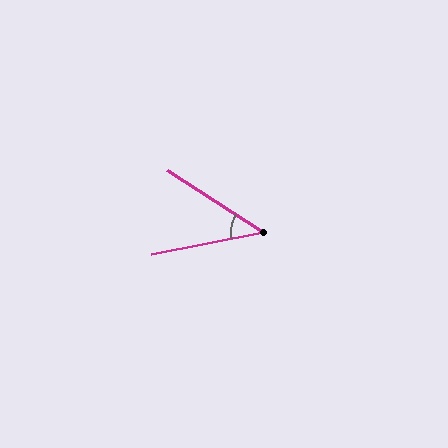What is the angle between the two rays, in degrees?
Approximately 44 degrees.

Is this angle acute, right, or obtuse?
It is acute.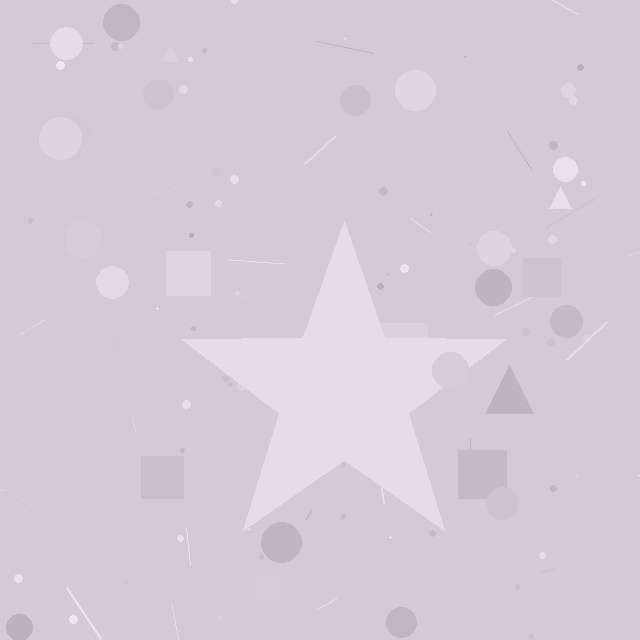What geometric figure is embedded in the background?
A star is embedded in the background.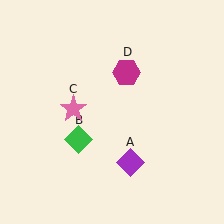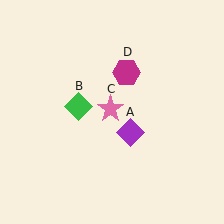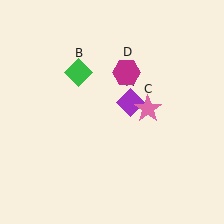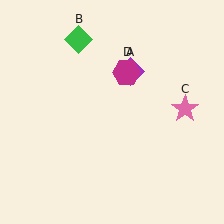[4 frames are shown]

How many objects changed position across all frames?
3 objects changed position: purple diamond (object A), green diamond (object B), pink star (object C).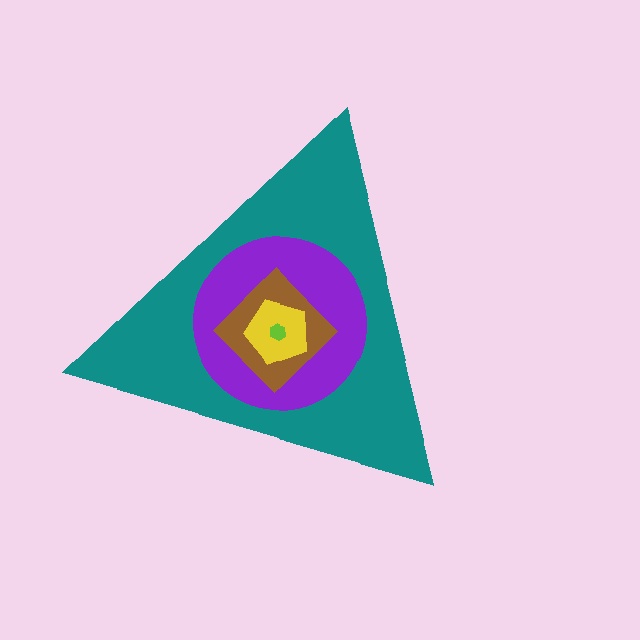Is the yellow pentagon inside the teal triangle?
Yes.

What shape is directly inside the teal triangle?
The purple circle.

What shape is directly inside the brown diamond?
The yellow pentagon.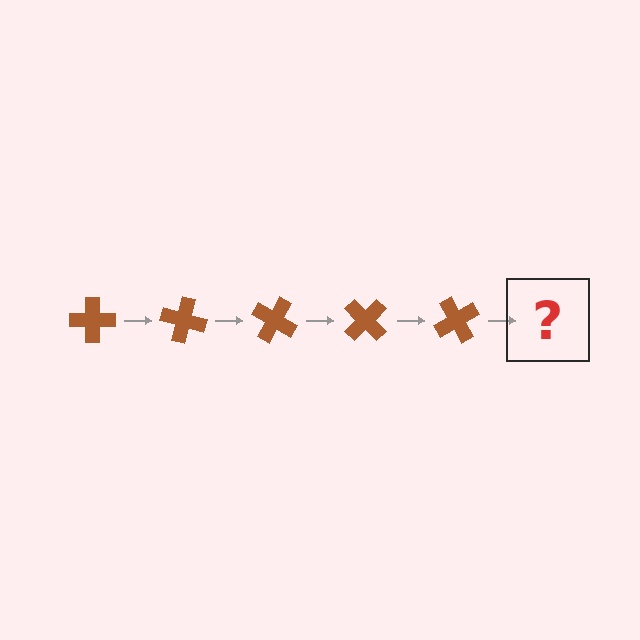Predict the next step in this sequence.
The next step is a brown cross rotated 75 degrees.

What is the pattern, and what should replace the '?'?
The pattern is that the cross rotates 15 degrees each step. The '?' should be a brown cross rotated 75 degrees.